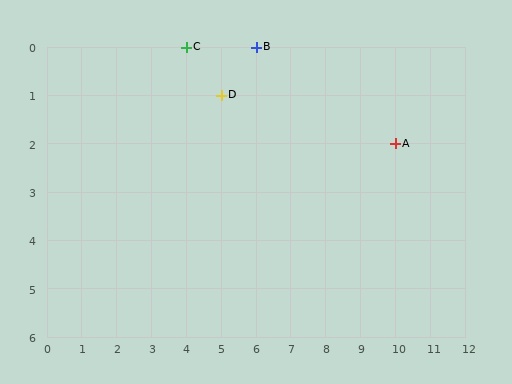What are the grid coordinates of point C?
Point C is at grid coordinates (4, 0).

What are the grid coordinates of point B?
Point B is at grid coordinates (6, 0).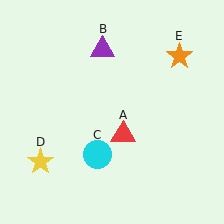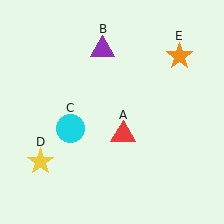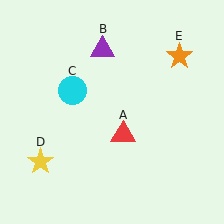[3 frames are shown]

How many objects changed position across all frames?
1 object changed position: cyan circle (object C).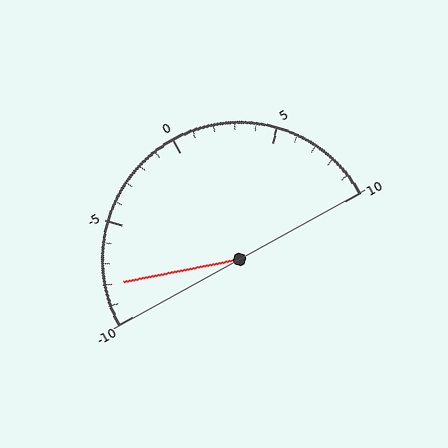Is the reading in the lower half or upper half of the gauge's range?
The reading is in the lower half of the range (-10 to 10).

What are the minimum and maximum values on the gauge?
The gauge ranges from -10 to 10.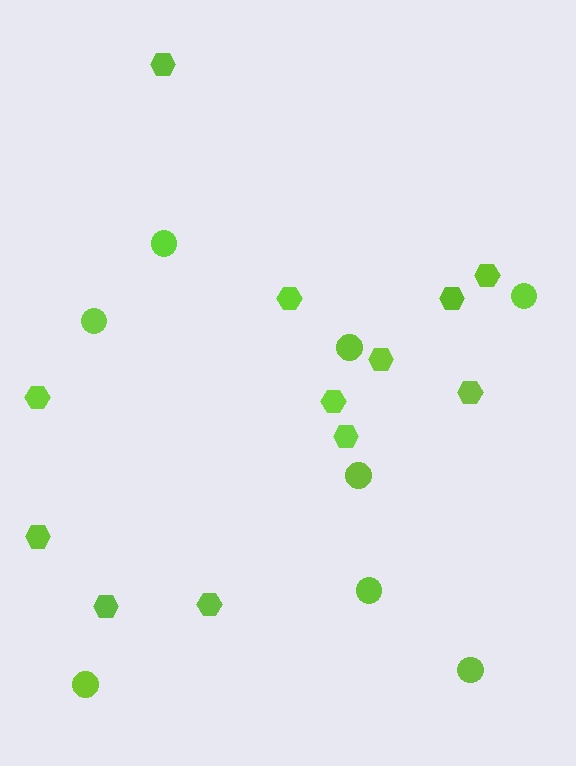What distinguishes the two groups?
There are 2 groups: one group of hexagons (12) and one group of circles (8).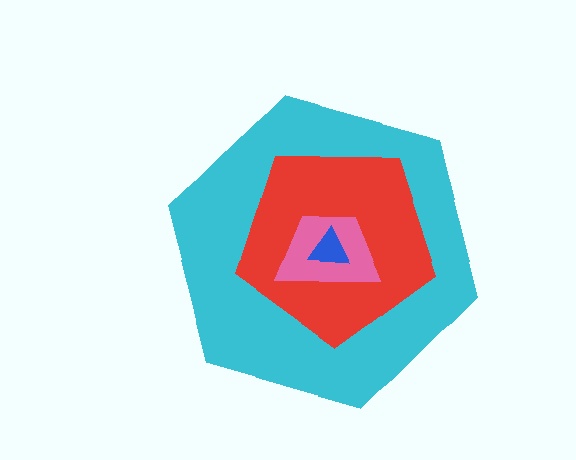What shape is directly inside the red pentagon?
The pink trapezoid.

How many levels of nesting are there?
4.